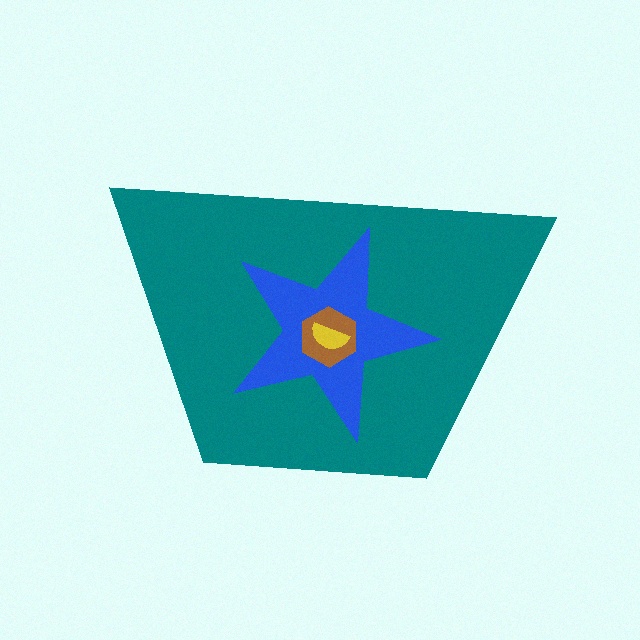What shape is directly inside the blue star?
The brown hexagon.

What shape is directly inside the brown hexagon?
The yellow semicircle.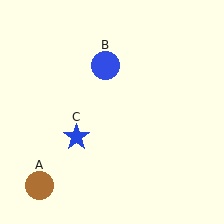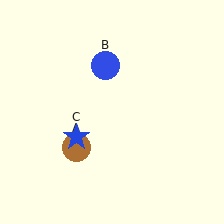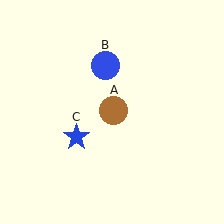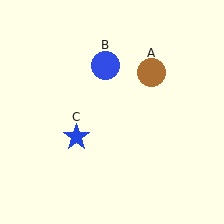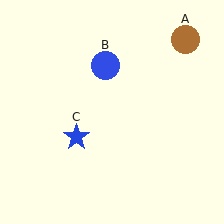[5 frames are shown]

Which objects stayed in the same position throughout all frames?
Blue circle (object B) and blue star (object C) remained stationary.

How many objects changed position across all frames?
1 object changed position: brown circle (object A).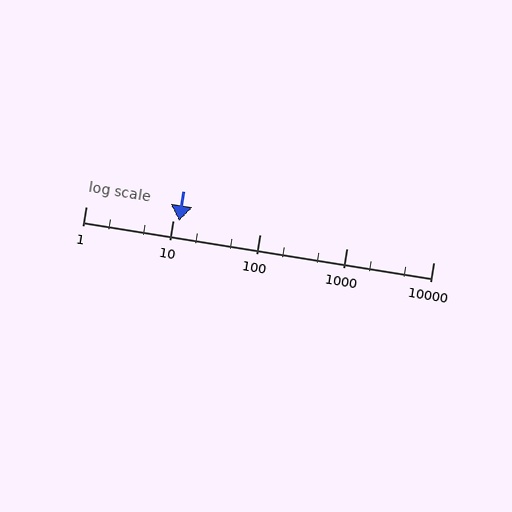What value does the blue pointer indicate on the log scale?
The pointer indicates approximately 12.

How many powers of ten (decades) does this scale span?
The scale spans 4 decades, from 1 to 10000.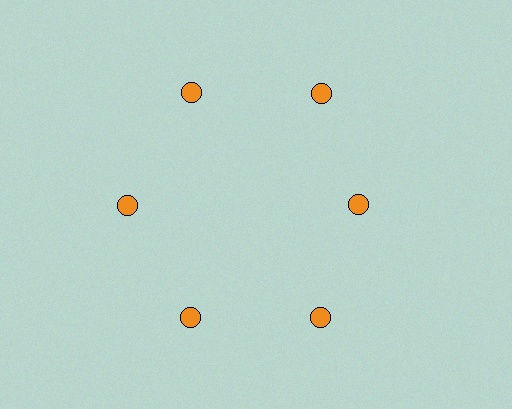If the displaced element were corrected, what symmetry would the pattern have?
It would have 6-fold rotational symmetry — the pattern would map onto itself every 60 degrees.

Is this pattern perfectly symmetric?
No. The 6 orange circles are arranged in a ring, but one element near the 3 o'clock position is pulled inward toward the center, breaking the 6-fold rotational symmetry.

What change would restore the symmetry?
The symmetry would be restored by moving it outward, back onto the ring so that all 6 circles sit at equal angles and equal distance from the center.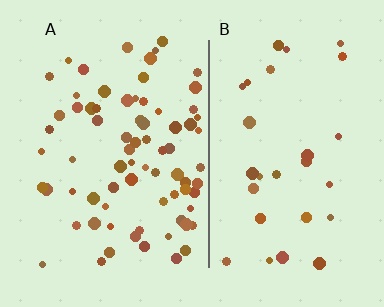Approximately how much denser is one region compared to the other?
Approximately 2.5× — region A over region B.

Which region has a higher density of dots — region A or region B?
A (the left).